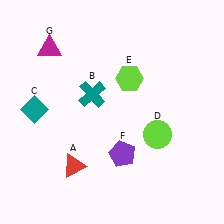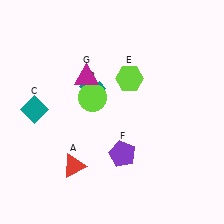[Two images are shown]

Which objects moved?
The objects that moved are: the lime circle (D), the magenta triangle (G).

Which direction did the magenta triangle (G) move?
The magenta triangle (G) moved right.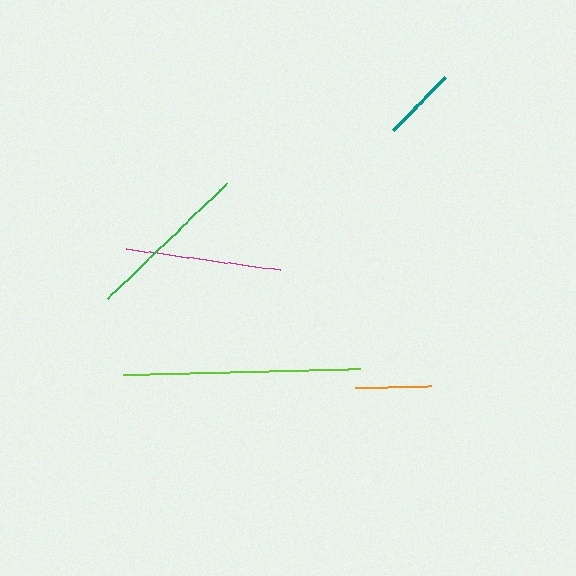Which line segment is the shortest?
The teal line is the shortest at approximately 75 pixels.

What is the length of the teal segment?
The teal segment is approximately 75 pixels long.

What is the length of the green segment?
The green segment is approximately 166 pixels long.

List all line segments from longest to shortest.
From longest to shortest: lime, green, magenta, orange, teal.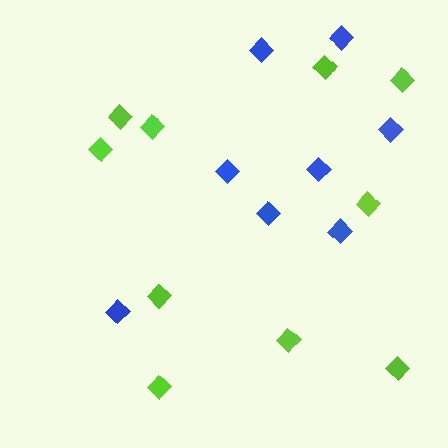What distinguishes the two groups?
There are 2 groups: one group of lime diamonds (10) and one group of blue diamonds (8).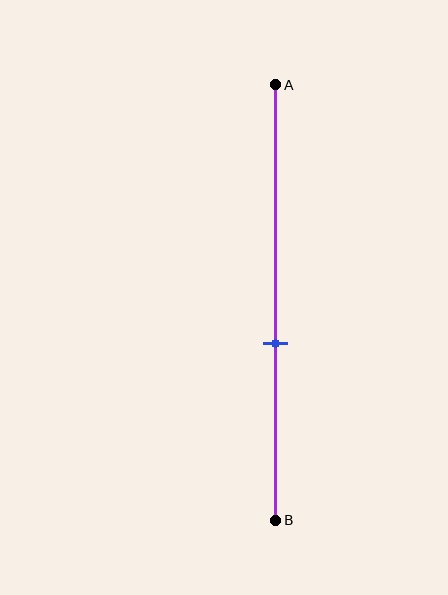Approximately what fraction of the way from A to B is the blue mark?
The blue mark is approximately 60% of the way from A to B.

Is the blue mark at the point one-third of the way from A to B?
No, the mark is at about 60% from A, not at the 33% one-third point.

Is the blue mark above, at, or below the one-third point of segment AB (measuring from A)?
The blue mark is below the one-third point of segment AB.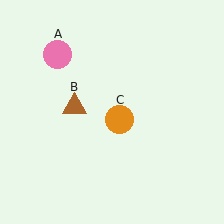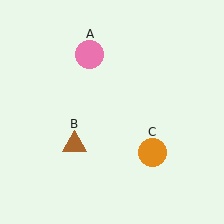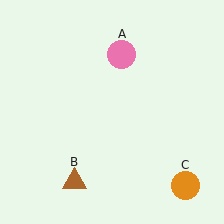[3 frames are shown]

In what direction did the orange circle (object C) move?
The orange circle (object C) moved down and to the right.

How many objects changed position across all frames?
3 objects changed position: pink circle (object A), brown triangle (object B), orange circle (object C).